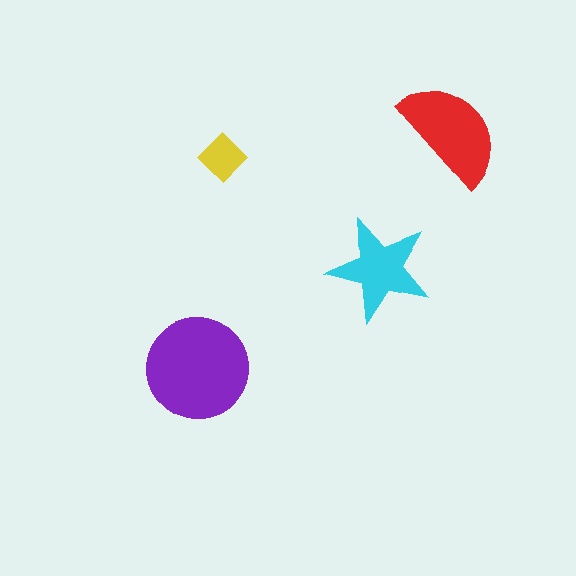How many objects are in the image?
There are 4 objects in the image.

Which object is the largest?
The purple circle.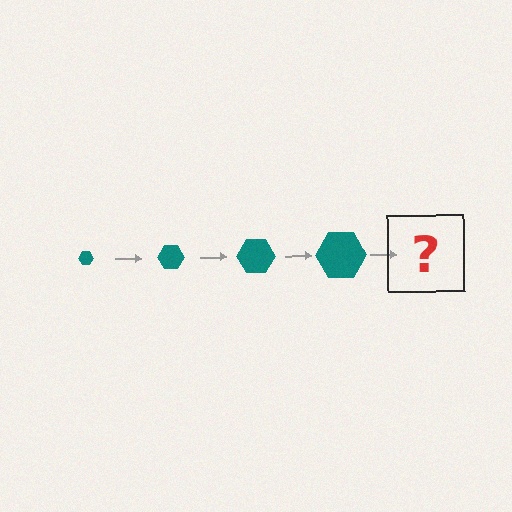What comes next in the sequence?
The next element should be a teal hexagon, larger than the previous one.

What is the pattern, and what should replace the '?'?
The pattern is that the hexagon gets progressively larger each step. The '?' should be a teal hexagon, larger than the previous one.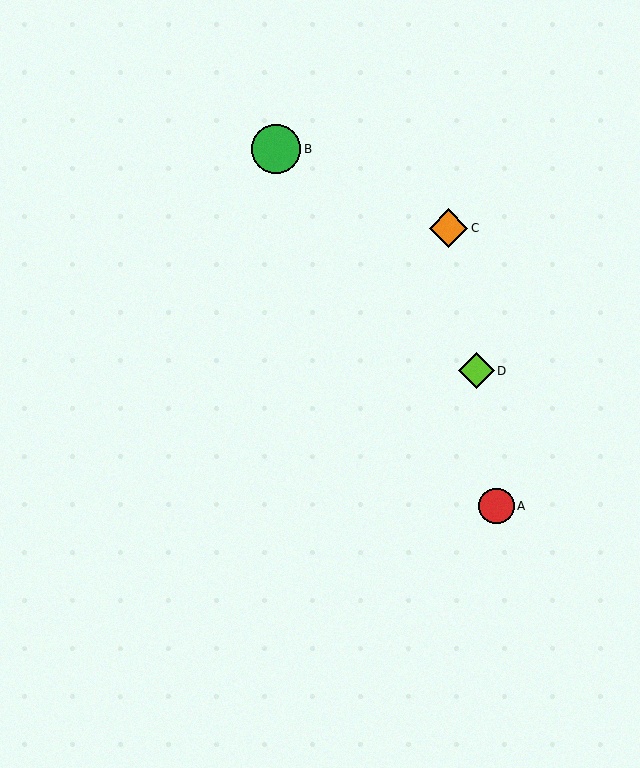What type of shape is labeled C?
Shape C is an orange diamond.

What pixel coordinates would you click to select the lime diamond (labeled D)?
Click at (477, 371) to select the lime diamond D.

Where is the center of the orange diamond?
The center of the orange diamond is at (449, 228).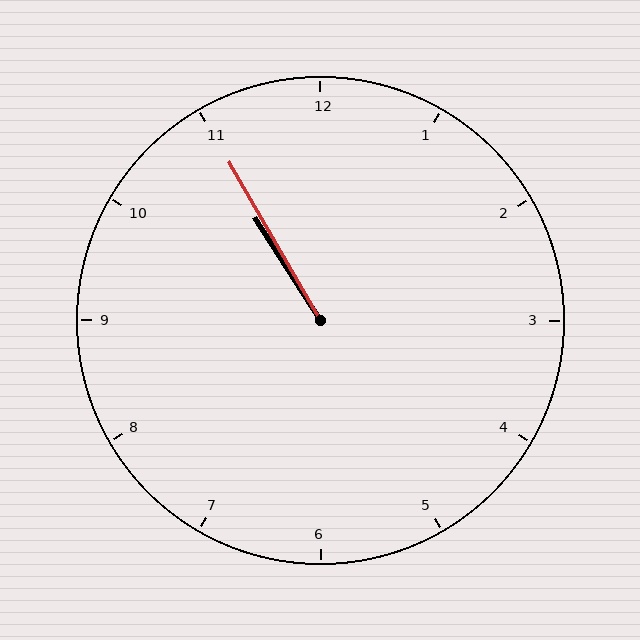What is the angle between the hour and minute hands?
Approximately 2 degrees.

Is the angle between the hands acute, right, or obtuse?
It is acute.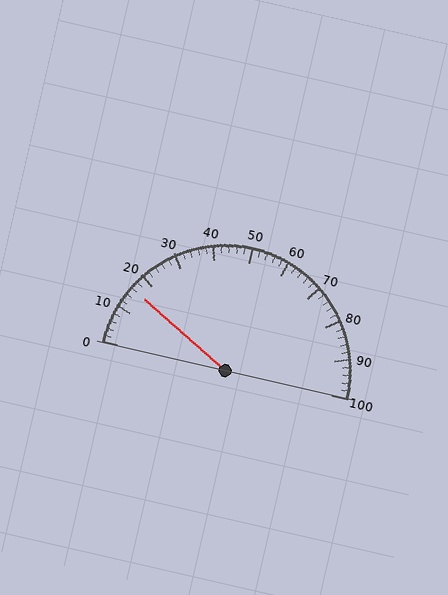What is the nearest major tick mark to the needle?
The nearest major tick mark is 20.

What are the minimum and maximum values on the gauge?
The gauge ranges from 0 to 100.